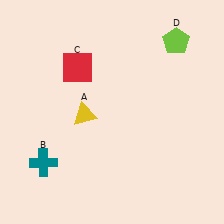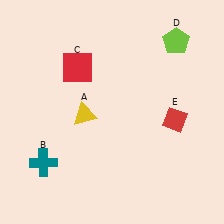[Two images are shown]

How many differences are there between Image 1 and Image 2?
There is 1 difference between the two images.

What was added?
A red diamond (E) was added in Image 2.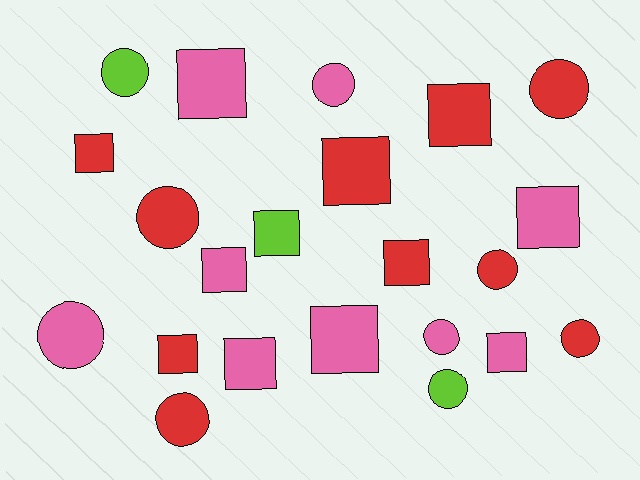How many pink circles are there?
There are 3 pink circles.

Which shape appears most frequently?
Square, with 12 objects.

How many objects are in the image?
There are 22 objects.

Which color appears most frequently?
Red, with 10 objects.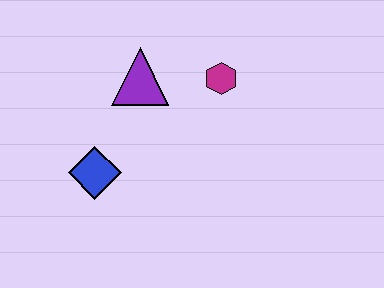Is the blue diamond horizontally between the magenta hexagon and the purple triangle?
No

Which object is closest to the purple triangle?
The magenta hexagon is closest to the purple triangle.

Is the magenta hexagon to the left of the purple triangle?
No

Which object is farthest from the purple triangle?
The blue diamond is farthest from the purple triangle.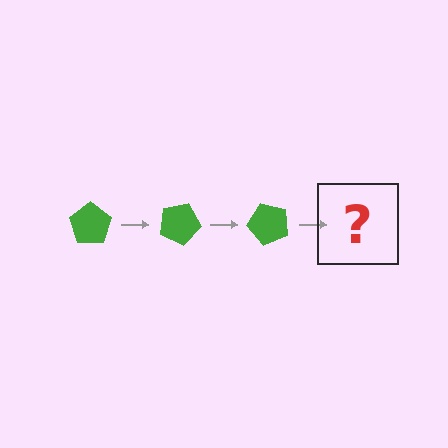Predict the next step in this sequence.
The next step is a green pentagon rotated 75 degrees.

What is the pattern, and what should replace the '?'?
The pattern is that the pentagon rotates 25 degrees each step. The '?' should be a green pentagon rotated 75 degrees.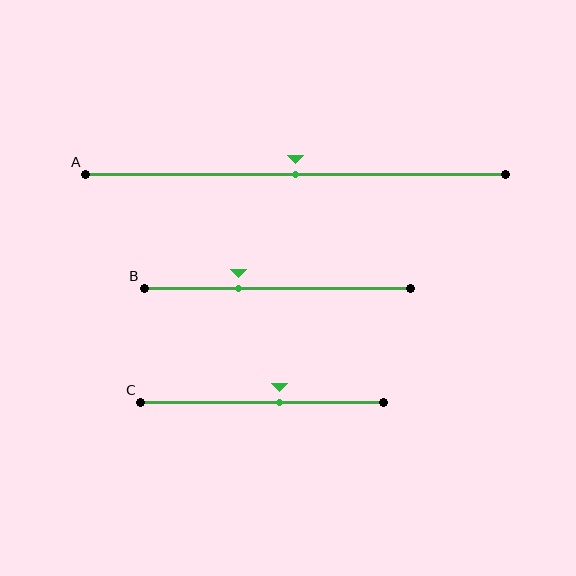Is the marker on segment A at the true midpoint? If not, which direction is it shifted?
Yes, the marker on segment A is at the true midpoint.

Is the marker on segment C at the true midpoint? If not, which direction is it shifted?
No, the marker on segment C is shifted to the right by about 7% of the segment length.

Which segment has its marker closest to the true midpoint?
Segment A has its marker closest to the true midpoint.